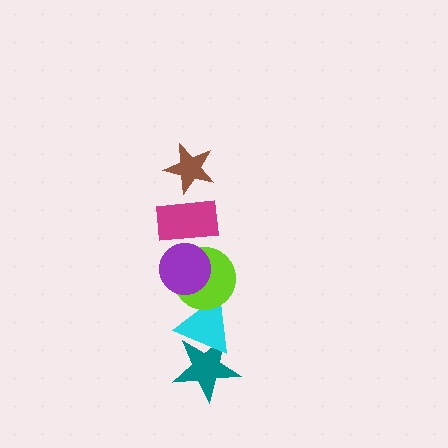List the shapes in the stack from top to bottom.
From top to bottom: the brown star, the magenta rectangle, the purple circle, the lime circle, the cyan triangle, the teal star.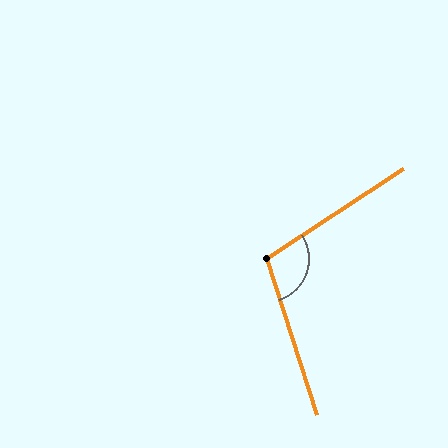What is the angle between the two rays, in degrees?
Approximately 105 degrees.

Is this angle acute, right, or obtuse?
It is obtuse.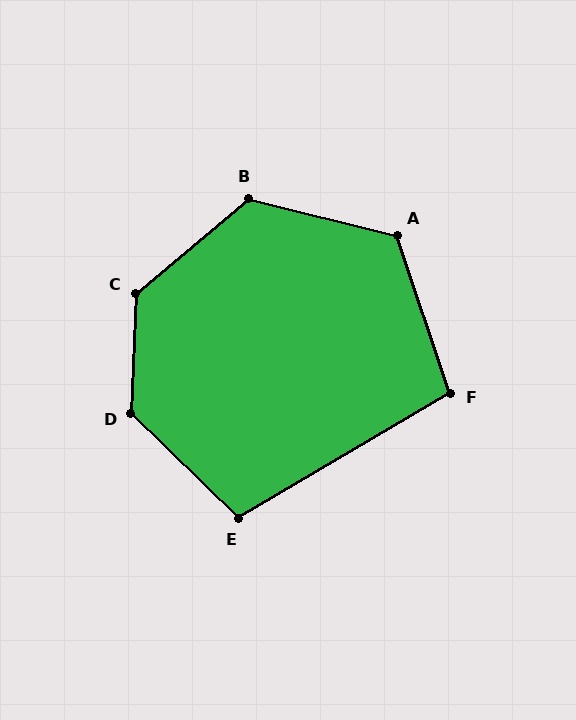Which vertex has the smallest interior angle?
F, at approximately 102 degrees.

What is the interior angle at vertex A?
Approximately 122 degrees (obtuse).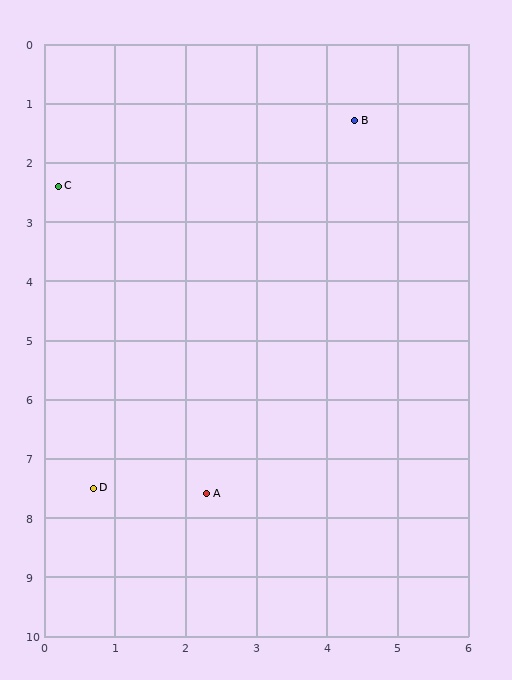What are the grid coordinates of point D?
Point D is at approximately (0.7, 7.5).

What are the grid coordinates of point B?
Point B is at approximately (4.4, 1.3).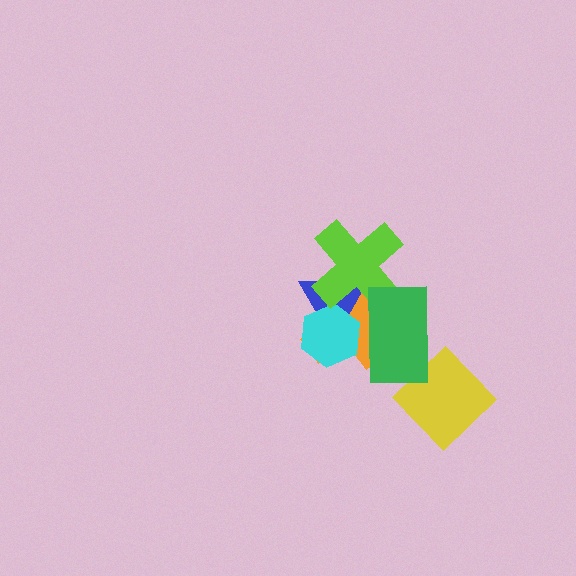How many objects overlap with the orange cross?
4 objects overlap with the orange cross.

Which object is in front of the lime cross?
The green rectangle is in front of the lime cross.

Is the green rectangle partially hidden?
No, no other shape covers it.